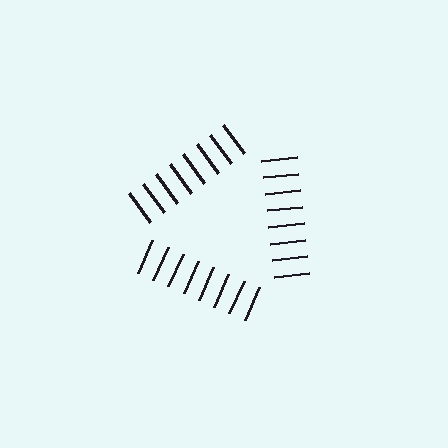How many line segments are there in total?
24 — 8 along each of the 3 edges.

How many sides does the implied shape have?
3 sides — the line-ends trace a triangle.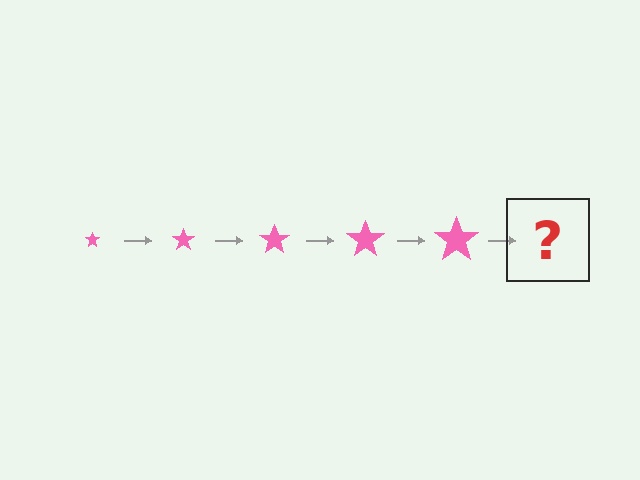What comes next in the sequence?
The next element should be a pink star, larger than the previous one.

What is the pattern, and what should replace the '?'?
The pattern is that the star gets progressively larger each step. The '?' should be a pink star, larger than the previous one.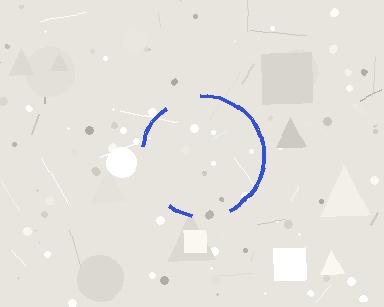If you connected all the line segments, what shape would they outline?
They would outline a circle.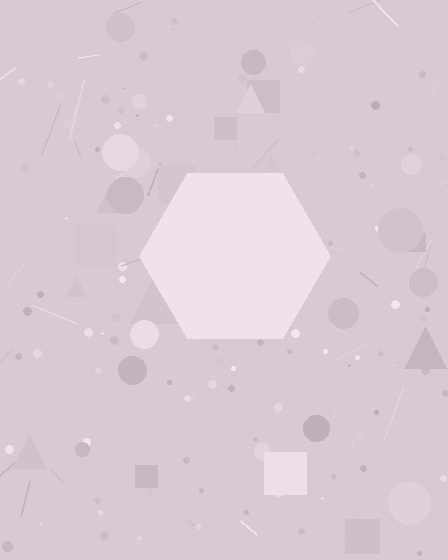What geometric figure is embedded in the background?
A hexagon is embedded in the background.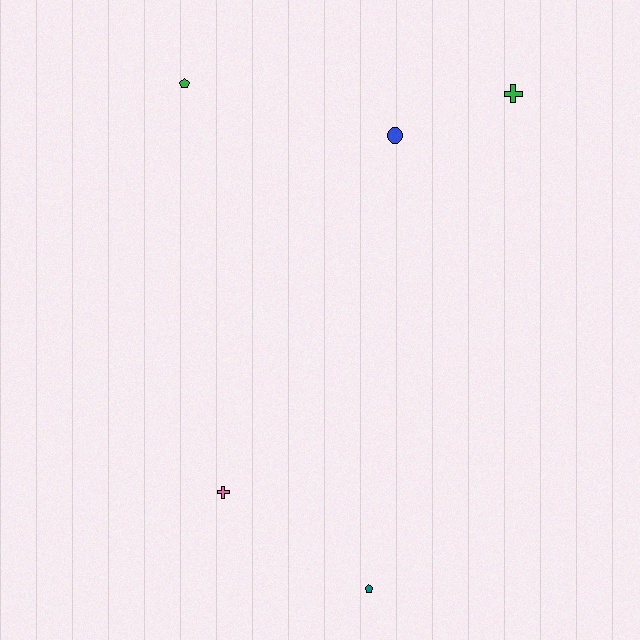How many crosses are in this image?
There are 2 crosses.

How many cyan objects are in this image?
There are no cyan objects.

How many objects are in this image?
There are 5 objects.